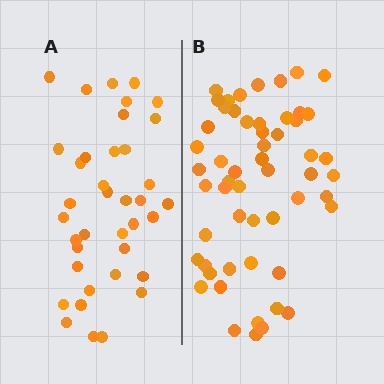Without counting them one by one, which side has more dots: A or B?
Region B (the right region) has more dots.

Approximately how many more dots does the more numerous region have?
Region B has approximately 15 more dots than region A.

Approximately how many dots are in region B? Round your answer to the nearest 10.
About 60 dots. (The exact count is 55, which rounds to 60.)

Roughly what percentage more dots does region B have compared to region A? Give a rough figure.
About 45% more.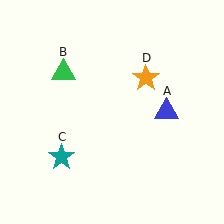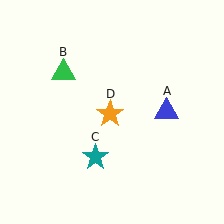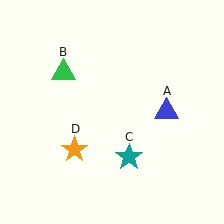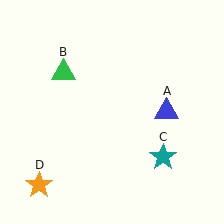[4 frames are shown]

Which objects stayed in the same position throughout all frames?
Blue triangle (object A) and green triangle (object B) remained stationary.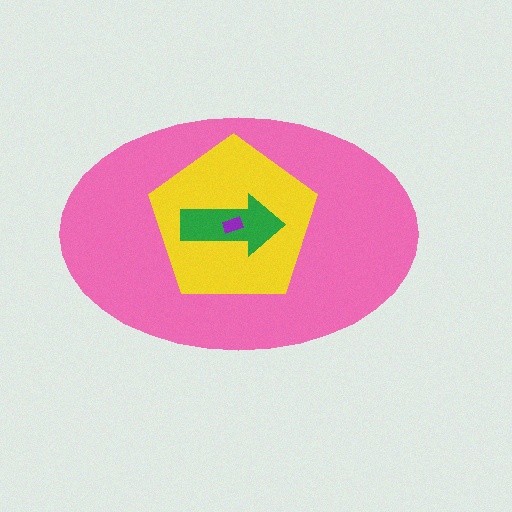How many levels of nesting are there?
4.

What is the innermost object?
The purple rectangle.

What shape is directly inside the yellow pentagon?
The green arrow.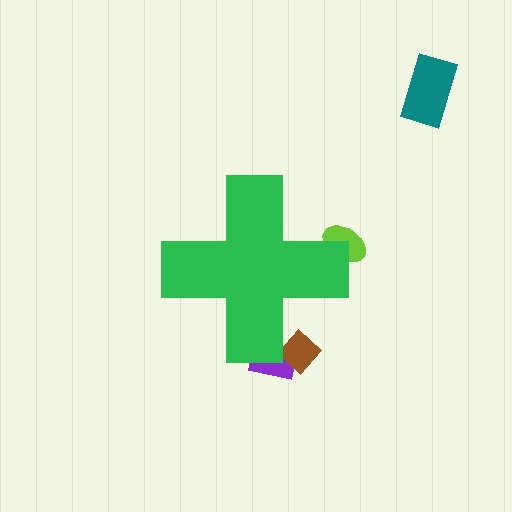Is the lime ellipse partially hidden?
Yes, the lime ellipse is partially hidden behind the green cross.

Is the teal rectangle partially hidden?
No, the teal rectangle is fully visible.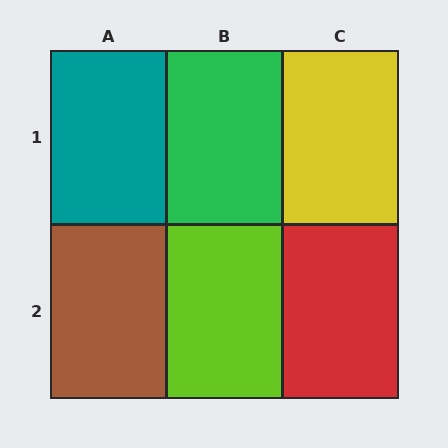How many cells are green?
1 cell is green.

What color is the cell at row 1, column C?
Yellow.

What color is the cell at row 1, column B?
Green.